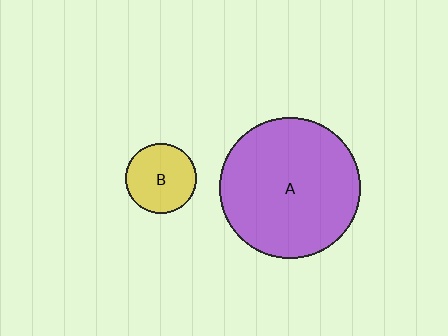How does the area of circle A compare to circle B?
Approximately 4.0 times.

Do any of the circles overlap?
No, none of the circles overlap.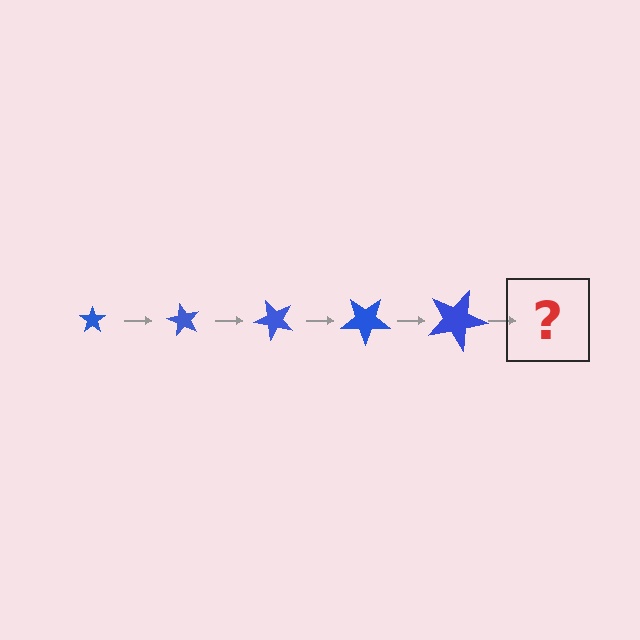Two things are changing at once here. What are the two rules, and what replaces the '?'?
The two rules are that the star grows larger each step and it rotates 60 degrees each step. The '?' should be a star, larger than the previous one and rotated 300 degrees from the start.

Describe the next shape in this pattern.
It should be a star, larger than the previous one and rotated 300 degrees from the start.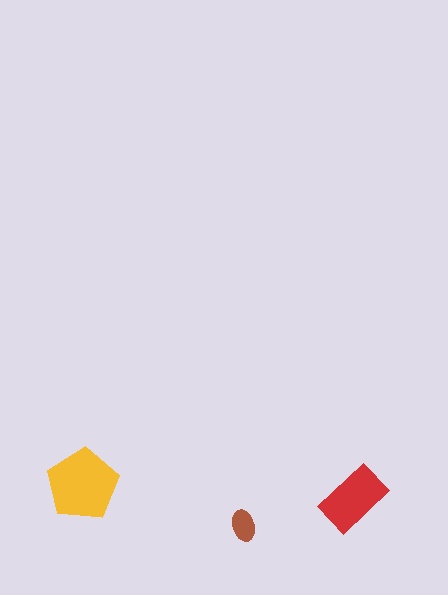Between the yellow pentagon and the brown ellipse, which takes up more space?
The yellow pentagon.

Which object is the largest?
The yellow pentagon.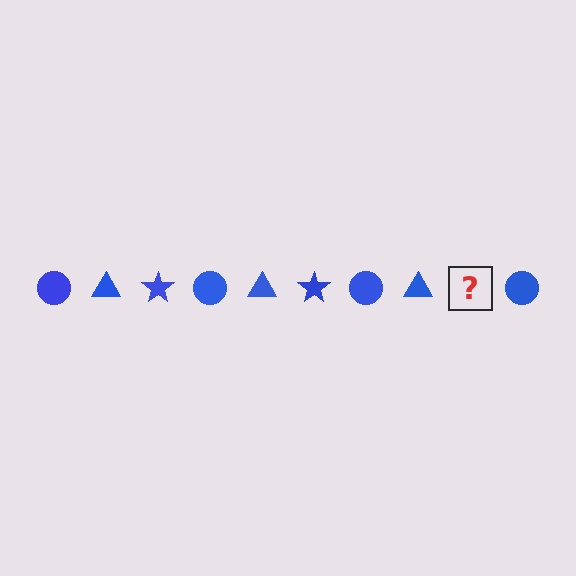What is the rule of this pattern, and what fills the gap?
The rule is that the pattern cycles through circle, triangle, star shapes in blue. The gap should be filled with a blue star.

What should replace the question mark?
The question mark should be replaced with a blue star.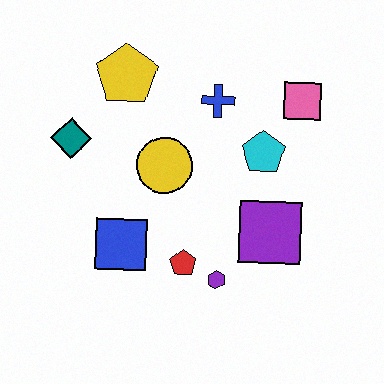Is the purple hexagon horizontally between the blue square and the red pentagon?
No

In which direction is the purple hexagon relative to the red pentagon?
The purple hexagon is to the right of the red pentagon.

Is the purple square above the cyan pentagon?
No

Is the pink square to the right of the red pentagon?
Yes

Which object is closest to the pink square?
The cyan pentagon is closest to the pink square.